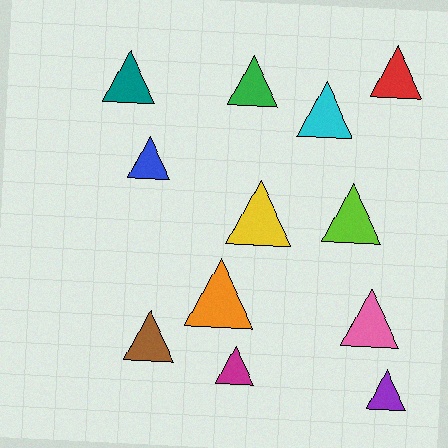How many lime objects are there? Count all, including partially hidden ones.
There is 1 lime object.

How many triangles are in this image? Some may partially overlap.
There are 12 triangles.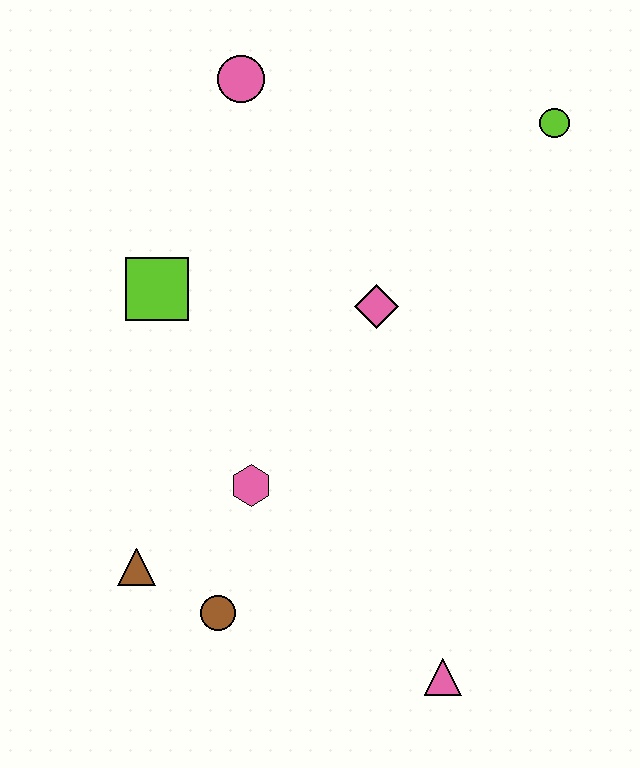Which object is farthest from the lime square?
The pink triangle is farthest from the lime square.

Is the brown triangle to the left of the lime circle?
Yes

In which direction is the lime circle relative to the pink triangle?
The lime circle is above the pink triangle.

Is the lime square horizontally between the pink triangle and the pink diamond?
No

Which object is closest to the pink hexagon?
The brown circle is closest to the pink hexagon.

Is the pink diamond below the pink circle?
Yes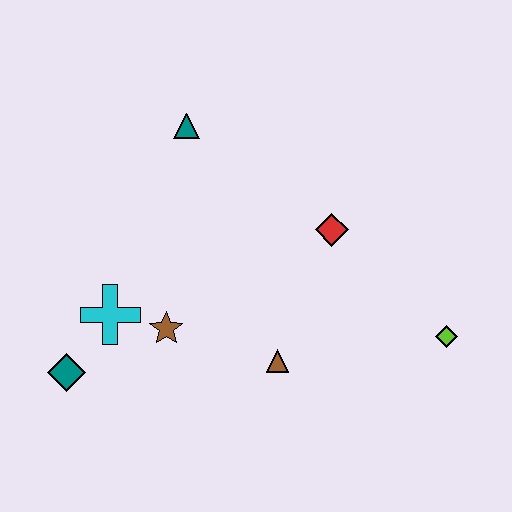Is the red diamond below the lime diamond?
No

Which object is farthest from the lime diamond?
The teal diamond is farthest from the lime diamond.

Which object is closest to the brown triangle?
The brown star is closest to the brown triangle.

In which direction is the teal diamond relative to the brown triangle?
The teal diamond is to the left of the brown triangle.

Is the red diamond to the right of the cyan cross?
Yes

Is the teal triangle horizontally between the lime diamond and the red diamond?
No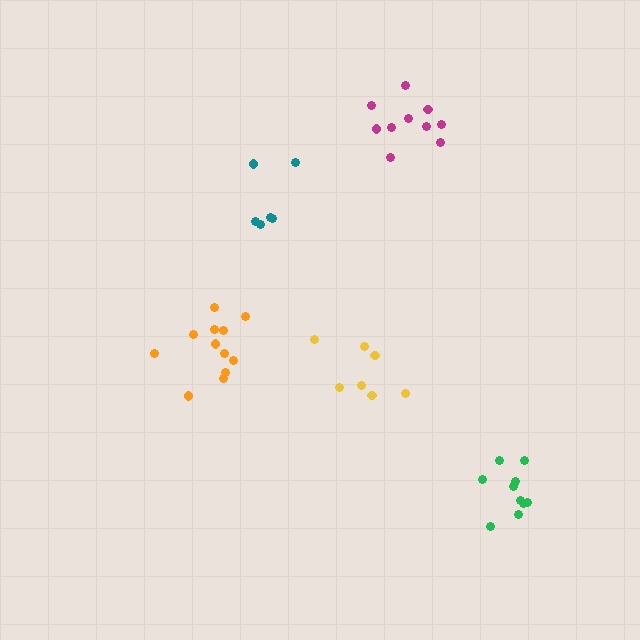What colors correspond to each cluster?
The clusters are colored: green, orange, magenta, teal, yellow.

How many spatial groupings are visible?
There are 5 spatial groupings.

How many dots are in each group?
Group 1: 10 dots, Group 2: 12 dots, Group 3: 10 dots, Group 4: 6 dots, Group 5: 7 dots (45 total).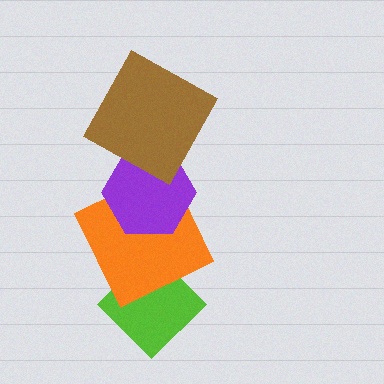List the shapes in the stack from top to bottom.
From top to bottom: the brown square, the purple hexagon, the orange square, the lime diamond.